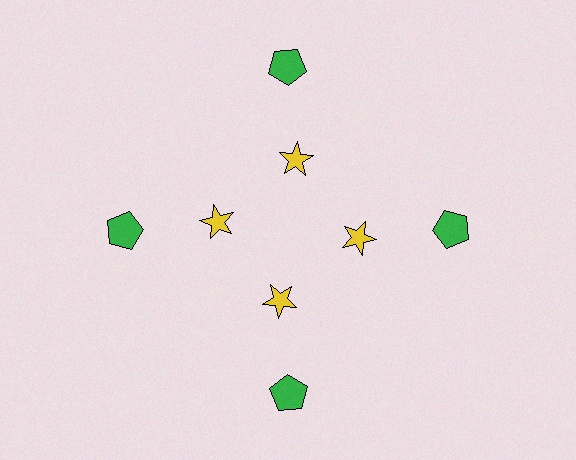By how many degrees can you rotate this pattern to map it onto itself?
The pattern maps onto itself every 90 degrees of rotation.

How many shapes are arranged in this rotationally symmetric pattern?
There are 8 shapes, arranged in 4 groups of 2.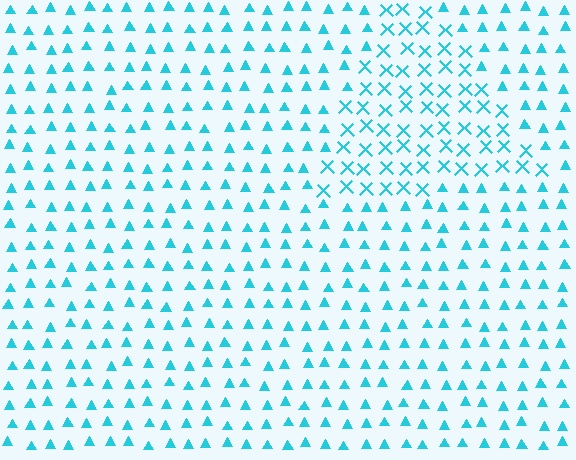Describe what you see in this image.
The image is filled with small cyan elements arranged in a uniform grid. A triangle-shaped region contains X marks, while the surrounding area contains triangles. The boundary is defined purely by the change in element shape.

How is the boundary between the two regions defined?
The boundary is defined by a change in element shape: X marks inside vs. triangles outside. All elements share the same color and spacing.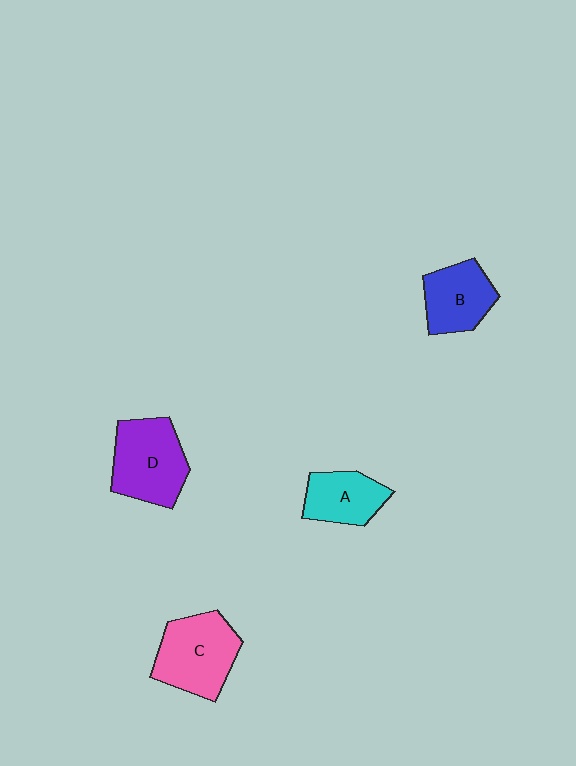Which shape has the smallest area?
Shape A (cyan).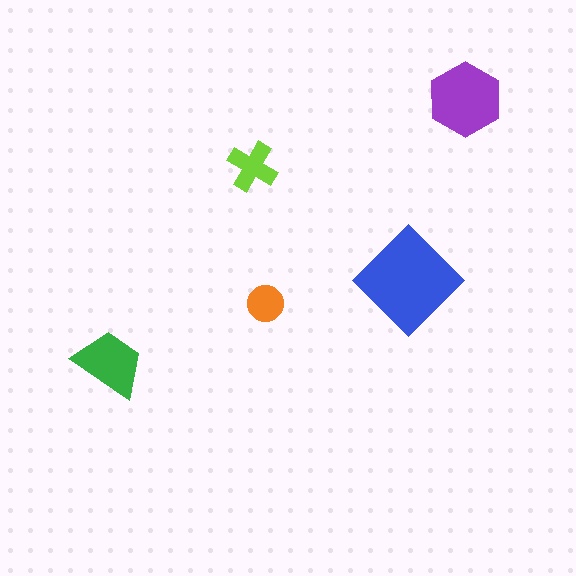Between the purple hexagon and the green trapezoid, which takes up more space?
The purple hexagon.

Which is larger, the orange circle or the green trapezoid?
The green trapezoid.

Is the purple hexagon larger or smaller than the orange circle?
Larger.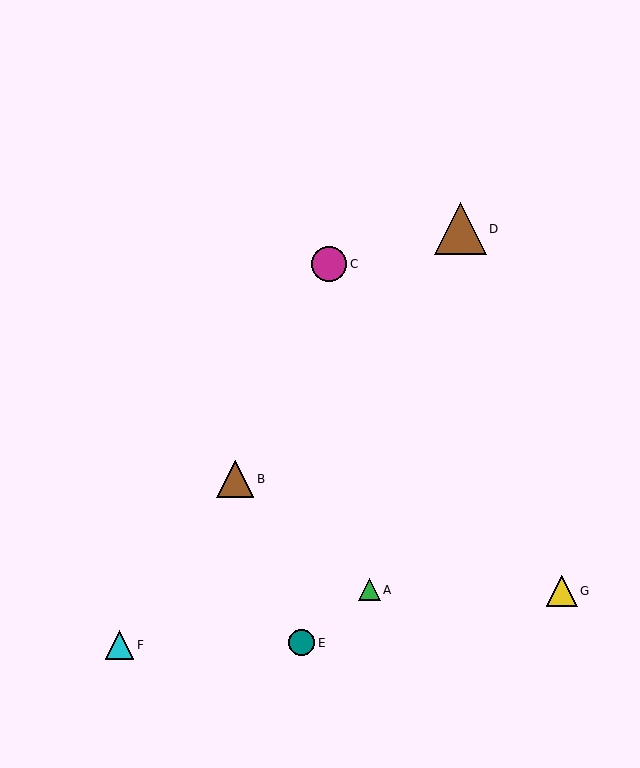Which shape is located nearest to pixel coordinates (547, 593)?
The yellow triangle (labeled G) at (562, 591) is nearest to that location.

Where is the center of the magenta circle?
The center of the magenta circle is at (329, 264).